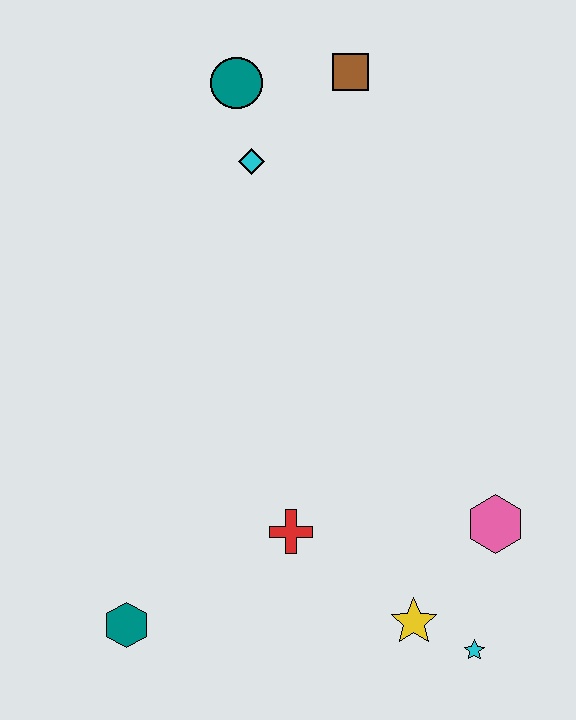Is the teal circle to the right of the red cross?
No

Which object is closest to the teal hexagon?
The red cross is closest to the teal hexagon.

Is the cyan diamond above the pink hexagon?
Yes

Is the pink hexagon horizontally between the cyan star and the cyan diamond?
No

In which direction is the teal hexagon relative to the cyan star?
The teal hexagon is to the left of the cyan star.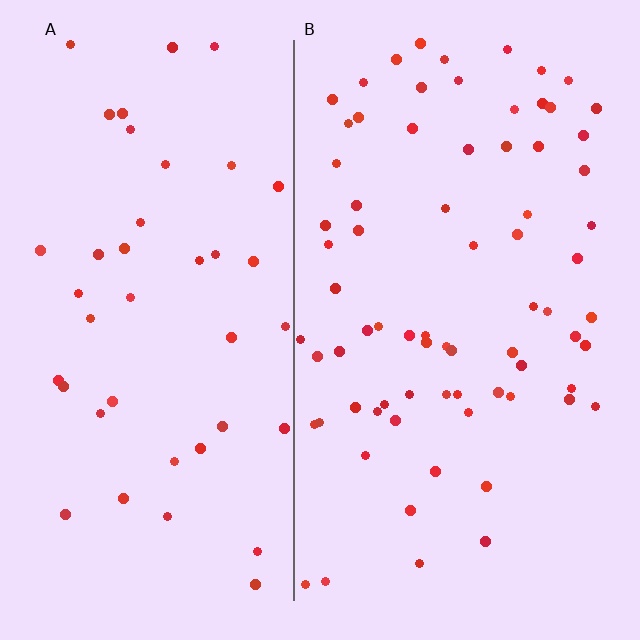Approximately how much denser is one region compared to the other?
Approximately 1.8× — region B over region A.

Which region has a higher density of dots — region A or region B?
B (the right).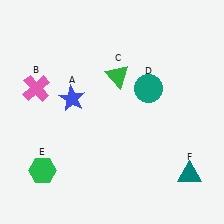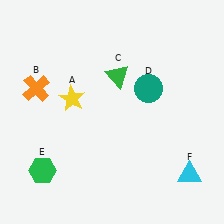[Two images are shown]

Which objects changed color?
A changed from blue to yellow. B changed from pink to orange. F changed from teal to cyan.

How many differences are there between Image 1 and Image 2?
There are 3 differences between the two images.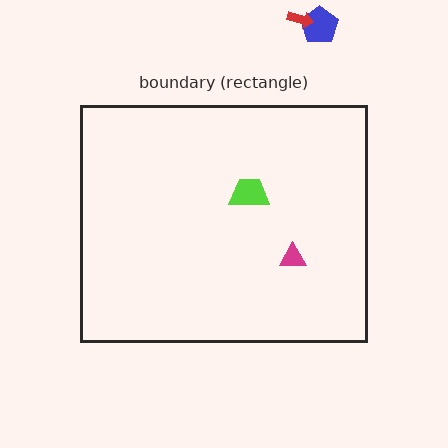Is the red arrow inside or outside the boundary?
Outside.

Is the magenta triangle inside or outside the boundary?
Inside.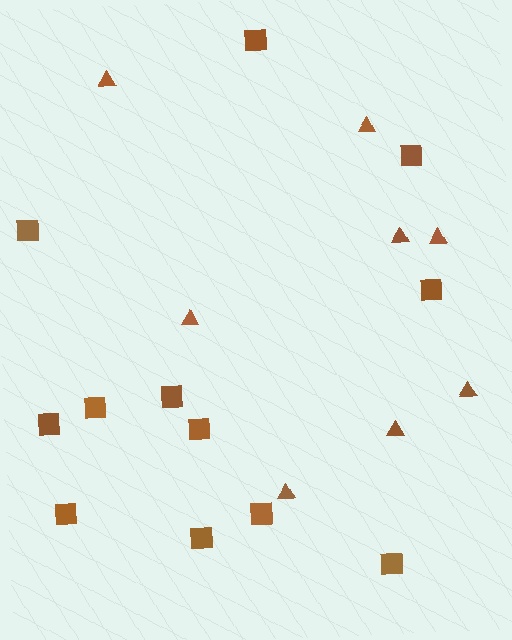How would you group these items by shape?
There are 2 groups: one group of squares (12) and one group of triangles (8).